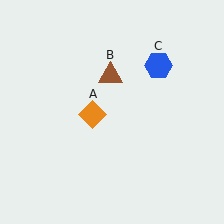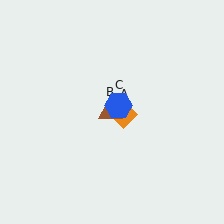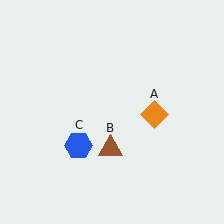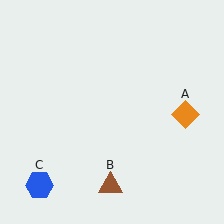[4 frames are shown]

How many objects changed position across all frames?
3 objects changed position: orange diamond (object A), brown triangle (object B), blue hexagon (object C).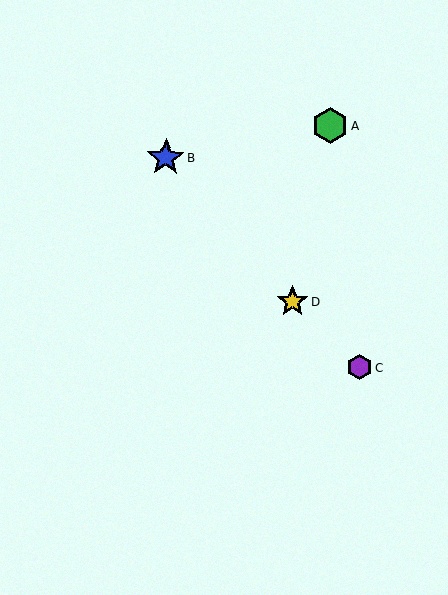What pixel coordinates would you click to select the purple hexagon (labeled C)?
Click at (360, 367) to select the purple hexagon C.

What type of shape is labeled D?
Shape D is a yellow star.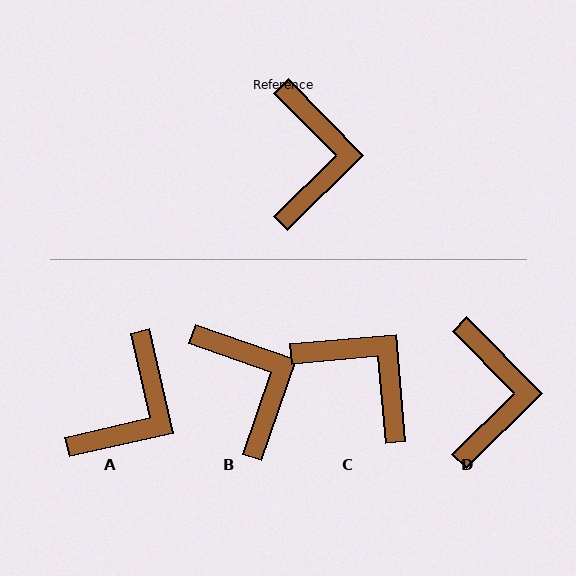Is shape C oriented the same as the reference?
No, it is off by about 50 degrees.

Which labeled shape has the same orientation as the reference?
D.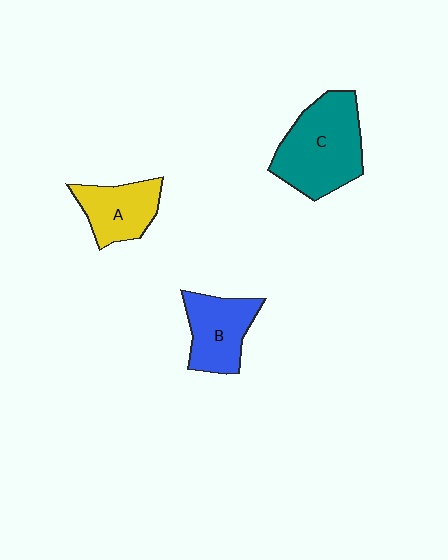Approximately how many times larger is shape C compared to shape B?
Approximately 1.5 times.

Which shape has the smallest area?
Shape A (yellow).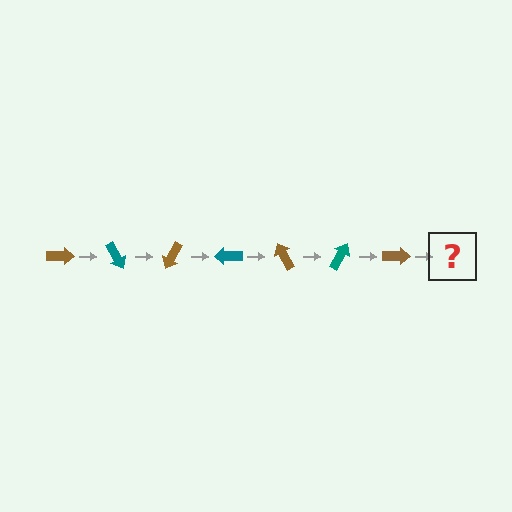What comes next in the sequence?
The next element should be a teal arrow, rotated 420 degrees from the start.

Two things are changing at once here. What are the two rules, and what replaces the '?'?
The two rules are that it rotates 60 degrees each step and the color cycles through brown and teal. The '?' should be a teal arrow, rotated 420 degrees from the start.